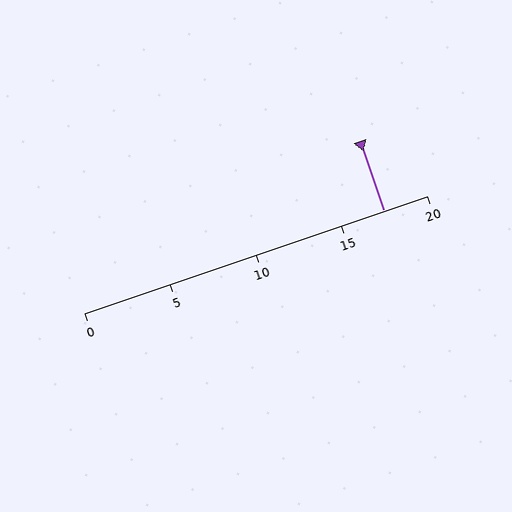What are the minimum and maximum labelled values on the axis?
The axis runs from 0 to 20.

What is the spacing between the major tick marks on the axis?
The major ticks are spaced 5 apart.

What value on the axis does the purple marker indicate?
The marker indicates approximately 17.5.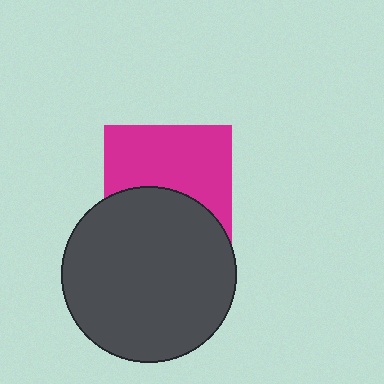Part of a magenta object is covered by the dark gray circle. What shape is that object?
It is a square.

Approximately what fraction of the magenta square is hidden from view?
Roughly 44% of the magenta square is hidden behind the dark gray circle.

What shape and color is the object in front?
The object in front is a dark gray circle.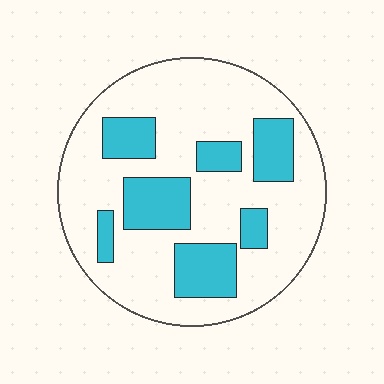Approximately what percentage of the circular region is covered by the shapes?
Approximately 25%.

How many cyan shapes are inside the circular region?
7.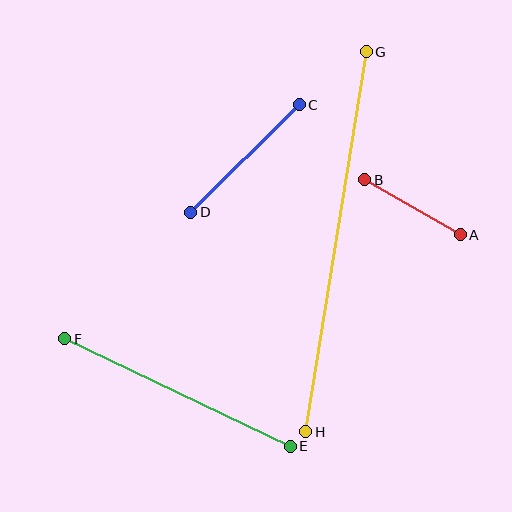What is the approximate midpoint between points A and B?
The midpoint is at approximately (412, 207) pixels.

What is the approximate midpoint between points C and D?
The midpoint is at approximately (245, 158) pixels.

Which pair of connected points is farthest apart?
Points G and H are farthest apart.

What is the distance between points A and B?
The distance is approximately 110 pixels.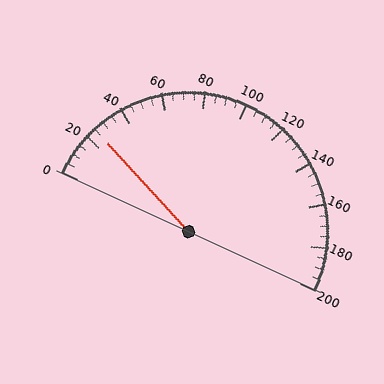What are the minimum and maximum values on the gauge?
The gauge ranges from 0 to 200.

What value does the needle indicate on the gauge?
The needle indicates approximately 25.